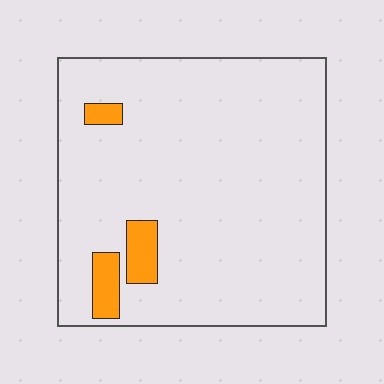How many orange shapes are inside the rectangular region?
3.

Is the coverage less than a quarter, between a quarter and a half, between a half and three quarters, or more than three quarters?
Less than a quarter.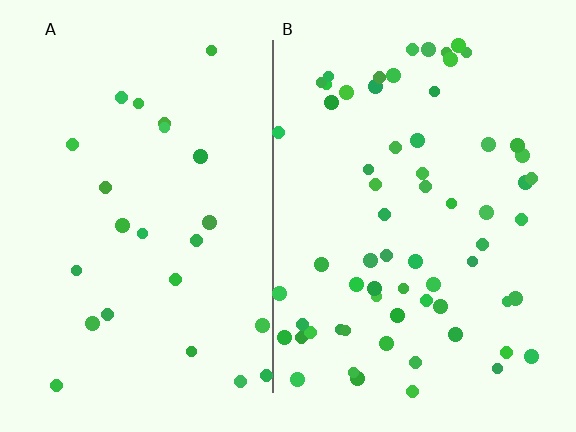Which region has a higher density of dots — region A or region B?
B (the right).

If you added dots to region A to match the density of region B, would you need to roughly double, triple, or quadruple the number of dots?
Approximately triple.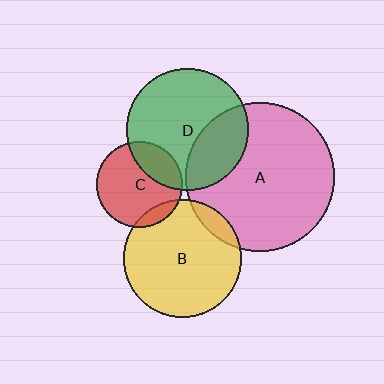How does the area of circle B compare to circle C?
Approximately 1.9 times.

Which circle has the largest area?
Circle A (pink).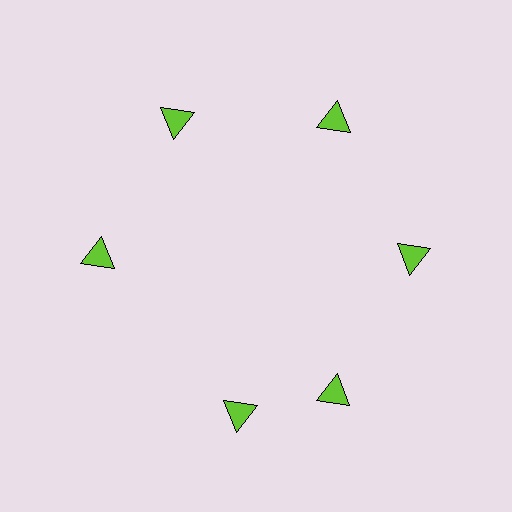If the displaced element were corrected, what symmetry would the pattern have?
It would have 6-fold rotational symmetry — the pattern would map onto itself every 60 degrees.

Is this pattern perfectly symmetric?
No. The 6 lime triangles are arranged in a ring, but one element near the 7 o'clock position is rotated out of alignment along the ring, breaking the 6-fold rotational symmetry.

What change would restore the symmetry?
The symmetry would be restored by rotating it back into even spacing with its neighbors so that all 6 triangles sit at equal angles and equal distance from the center.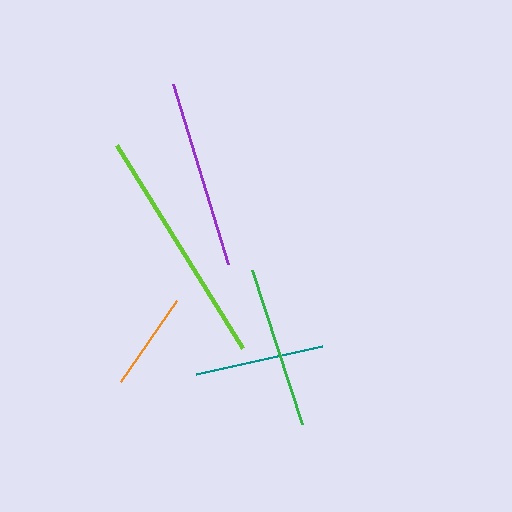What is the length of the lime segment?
The lime segment is approximately 239 pixels long.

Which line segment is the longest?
The lime line is the longest at approximately 239 pixels.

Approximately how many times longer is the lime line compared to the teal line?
The lime line is approximately 1.9 times the length of the teal line.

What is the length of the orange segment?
The orange segment is approximately 99 pixels long.